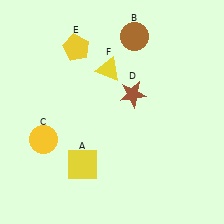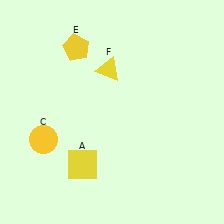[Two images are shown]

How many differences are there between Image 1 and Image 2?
There are 2 differences between the two images.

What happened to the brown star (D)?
The brown star (D) was removed in Image 2. It was in the top-right area of Image 1.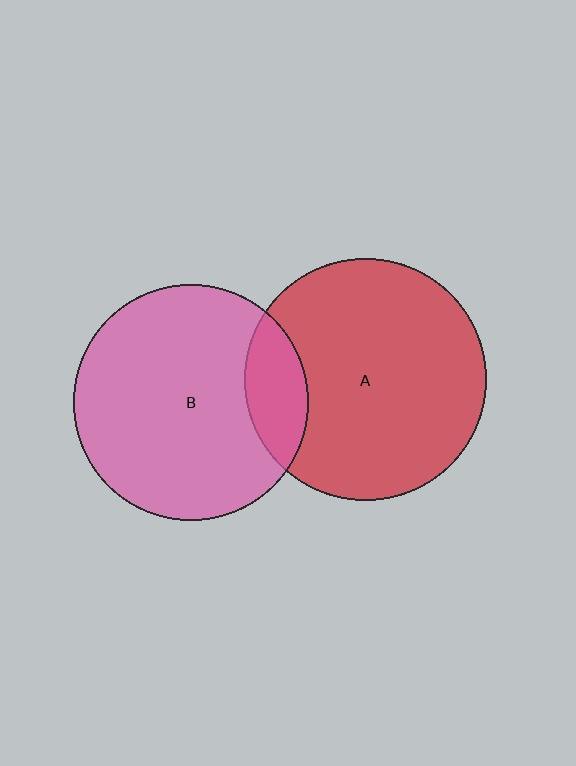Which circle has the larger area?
Circle A (red).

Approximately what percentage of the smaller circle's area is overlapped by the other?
Approximately 15%.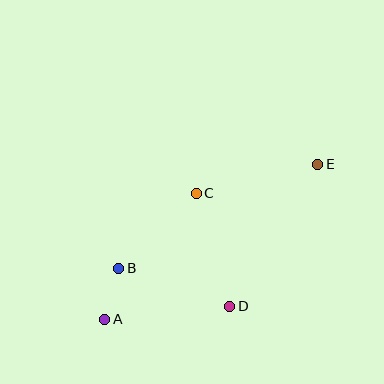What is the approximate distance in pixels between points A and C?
The distance between A and C is approximately 156 pixels.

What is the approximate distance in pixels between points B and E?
The distance between B and E is approximately 225 pixels.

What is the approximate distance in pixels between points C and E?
The distance between C and E is approximately 125 pixels.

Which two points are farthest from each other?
Points A and E are farthest from each other.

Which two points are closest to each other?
Points A and B are closest to each other.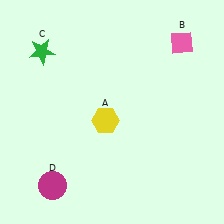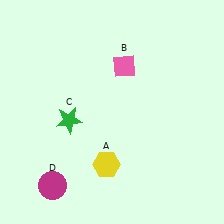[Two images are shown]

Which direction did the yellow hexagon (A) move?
The yellow hexagon (A) moved down.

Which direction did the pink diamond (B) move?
The pink diamond (B) moved left.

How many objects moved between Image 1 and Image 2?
3 objects moved between the two images.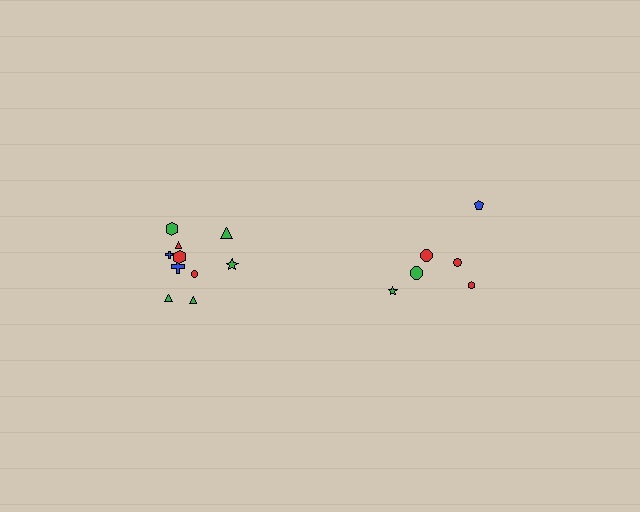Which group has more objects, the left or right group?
The left group.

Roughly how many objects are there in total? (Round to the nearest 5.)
Roughly 15 objects in total.